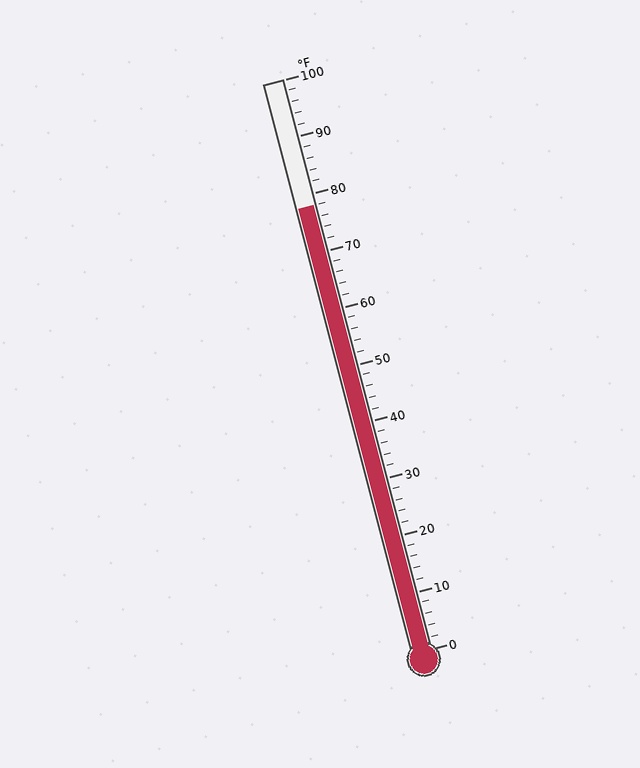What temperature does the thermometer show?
The thermometer shows approximately 78°F.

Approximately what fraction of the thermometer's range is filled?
The thermometer is filled to approximately 80% of its range.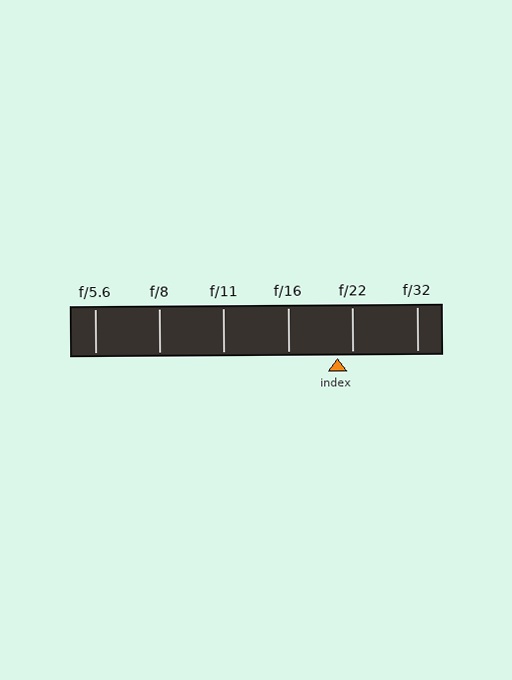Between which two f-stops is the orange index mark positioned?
The index mark is between f/16 and f/22.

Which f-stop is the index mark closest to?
The index mark is closest to f/22.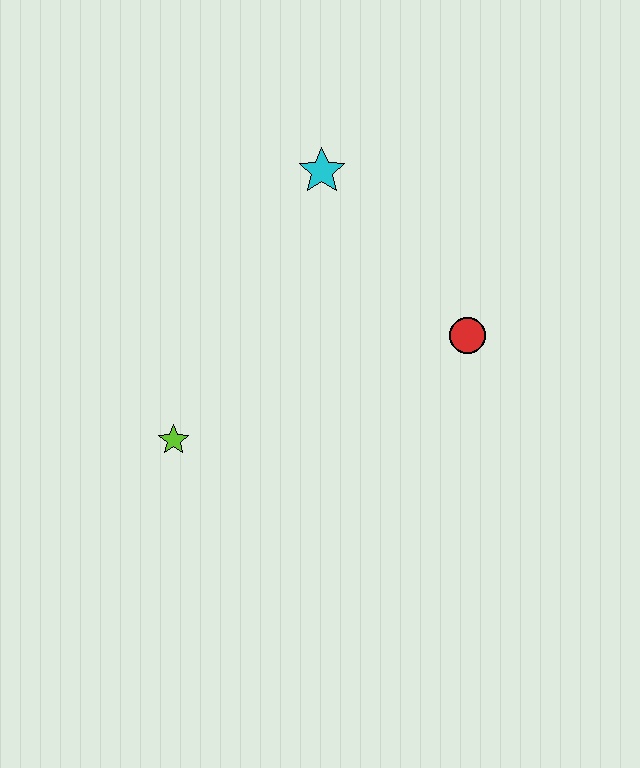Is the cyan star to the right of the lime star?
Yes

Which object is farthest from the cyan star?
The lime star is farthest from the cyan star.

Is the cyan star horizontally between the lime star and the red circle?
Yes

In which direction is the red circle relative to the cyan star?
The red circle is below the cyan star.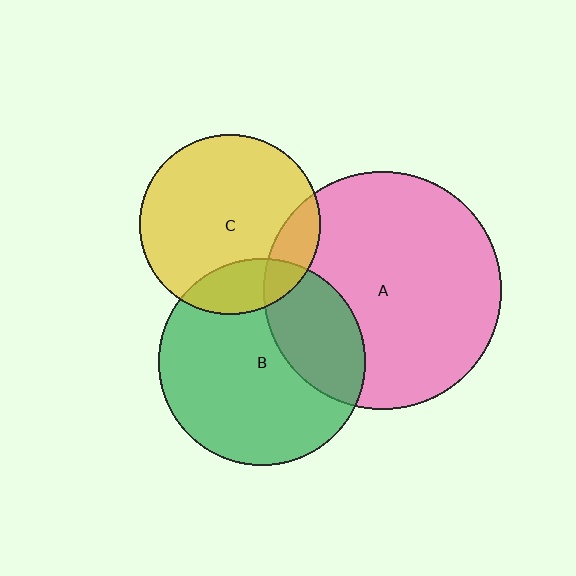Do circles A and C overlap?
Yes.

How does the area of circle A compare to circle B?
Approximately 1.3 times.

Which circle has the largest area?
Circle A (pink).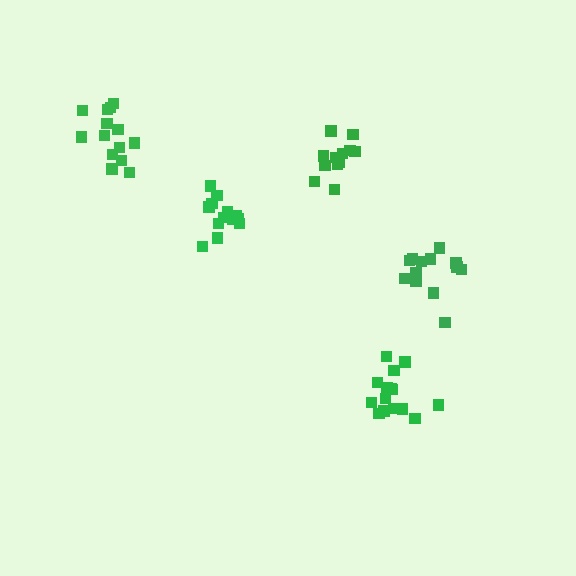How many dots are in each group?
Group 1: 15 dots, Group 2: 13 dots, Group 3: 13 dots, Group 4: 14 dots, Group 5: 13 dots (68 total).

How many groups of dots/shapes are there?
There are 5 groups.